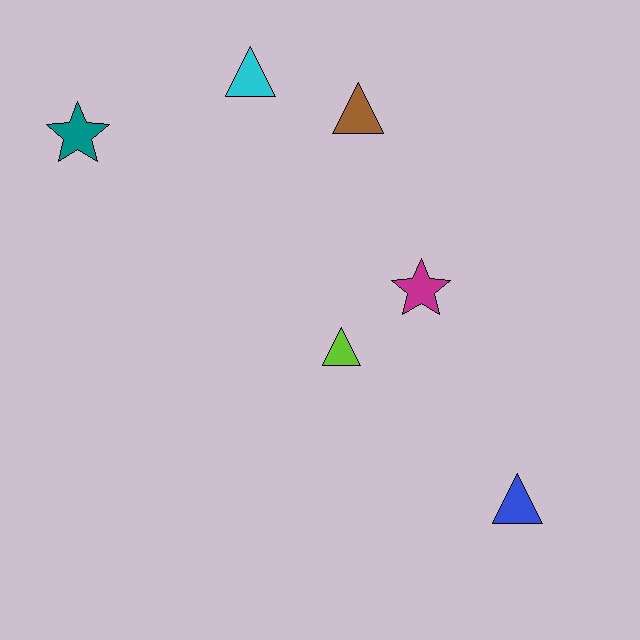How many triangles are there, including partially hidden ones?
There are 4 triangles.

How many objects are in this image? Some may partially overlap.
There are 6 objects.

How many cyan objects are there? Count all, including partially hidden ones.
There is 1 cyan object.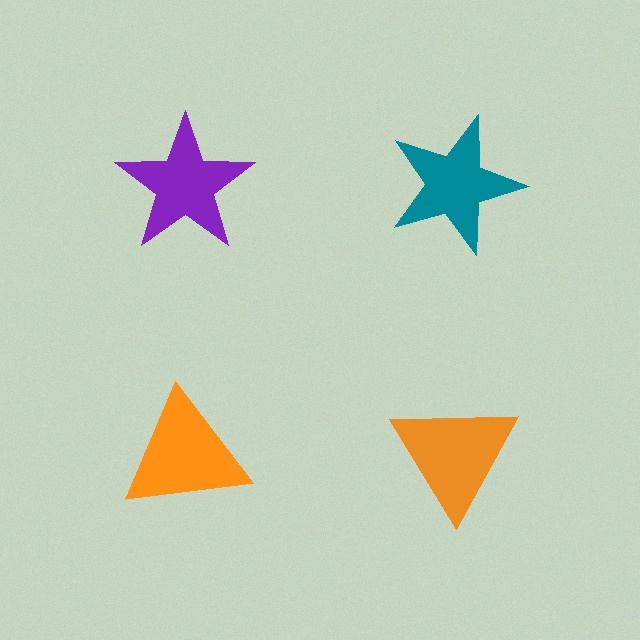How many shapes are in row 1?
2 shapes.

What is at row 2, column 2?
An orange triangle.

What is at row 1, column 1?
A purple star.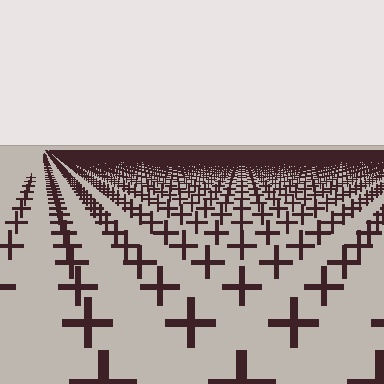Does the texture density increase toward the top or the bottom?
Density increases toward the top.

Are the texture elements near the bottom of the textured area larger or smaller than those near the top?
Larger. Near the bottom, elements are closer to the viewer and appear at a bigger on-screen size.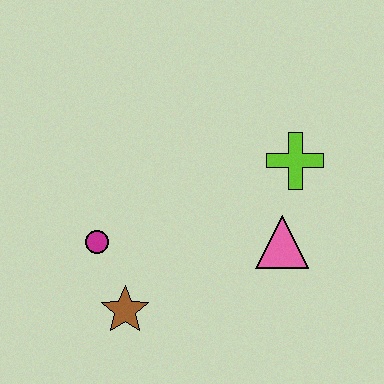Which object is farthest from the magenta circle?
The lime cross is farthest from the magenta circle.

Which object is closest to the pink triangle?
The lime cross is closest to the pink triangle.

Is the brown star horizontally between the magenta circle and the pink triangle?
Yes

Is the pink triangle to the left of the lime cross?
Yes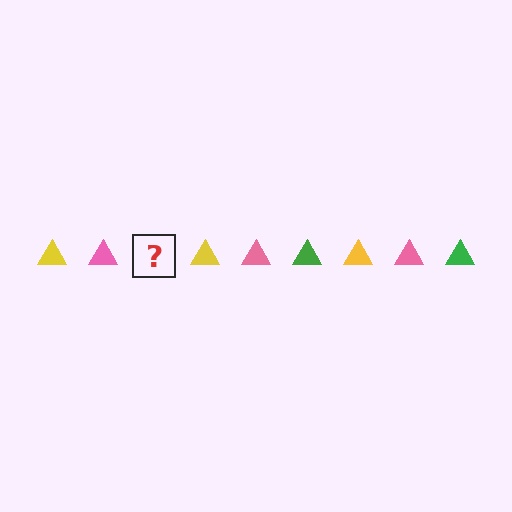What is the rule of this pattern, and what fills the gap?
The rule is that the pattern cycles through yellow, pink, green triangles. The gap should be filled with a green triangle.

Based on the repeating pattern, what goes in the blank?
The blank should be a green triangle.